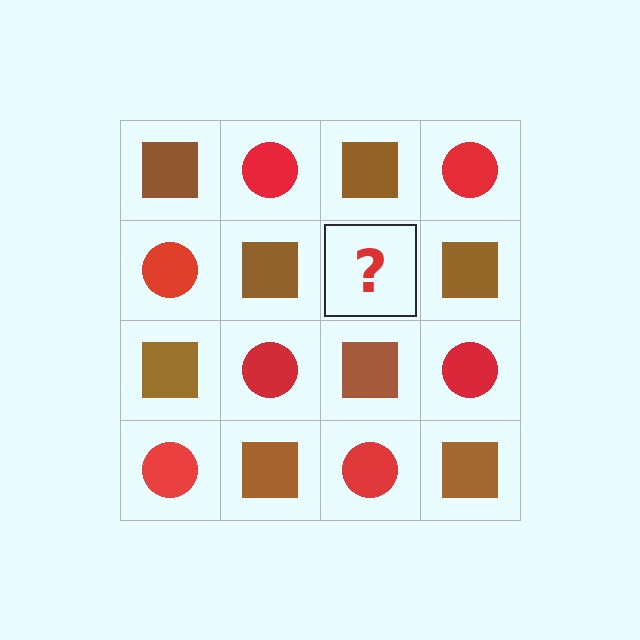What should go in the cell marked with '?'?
The missing cell should contain a red circle.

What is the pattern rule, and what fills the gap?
The rule is that it alternates brown square and red circle in a checkerboard pattern. The gap should be filled with a red circle.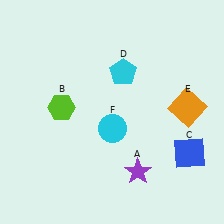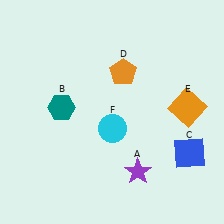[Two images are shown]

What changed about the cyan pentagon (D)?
In Image 1, D is cyan. In Image 2, it changed to orange.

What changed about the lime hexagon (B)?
In Image 1, B is lime. In Image 2, it changed to teal.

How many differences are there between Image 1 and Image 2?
There are 2 differences between the two images.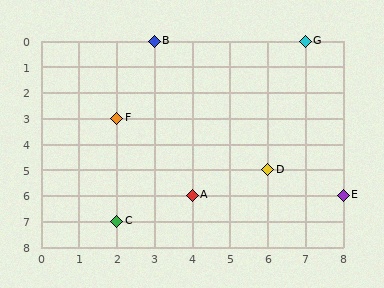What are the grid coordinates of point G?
Point G is at grid coordinates (7, 0).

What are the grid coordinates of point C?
Point C is at grid coordinates (2, 7).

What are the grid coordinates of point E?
Point E is at grid coordinates (8, 6).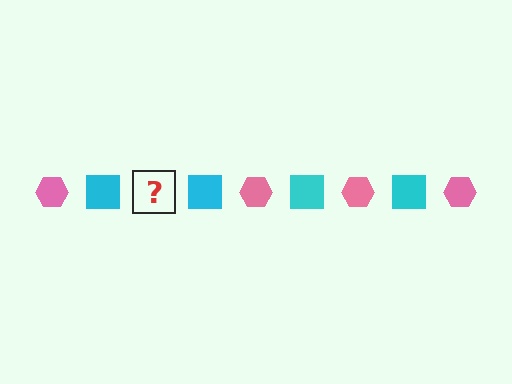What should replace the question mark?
The question mark should be replaced with a pink hexagon.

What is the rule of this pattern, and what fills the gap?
The rule is that the pattern alternates between pink hexagon and cyan square. The gap should be filled with a pink hexagon.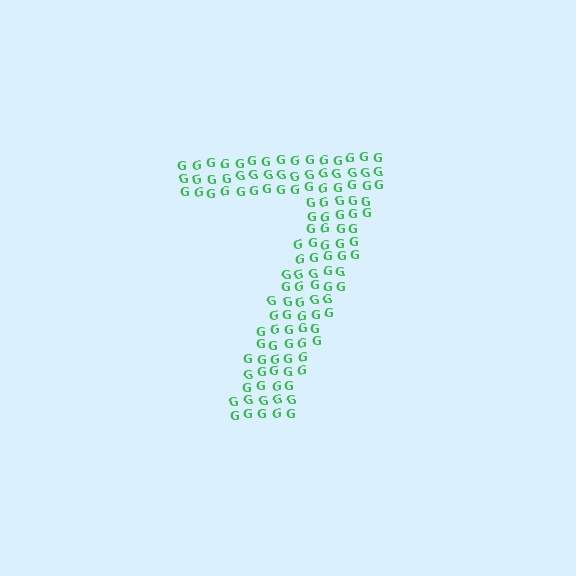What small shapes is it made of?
It is made of small letter G's.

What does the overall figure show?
The overall figure shows the digit 7.